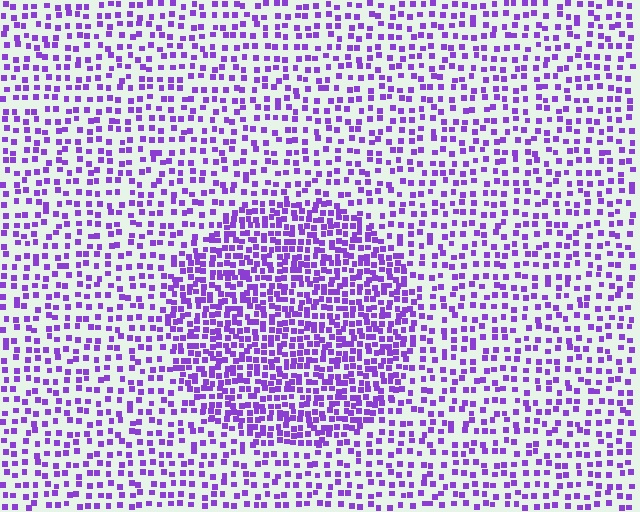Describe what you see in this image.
The image contains small purple elements arranged at two different densities. A circle-shaped region is visible where the elements are more densely packed than the surrounding area.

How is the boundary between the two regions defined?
The boundary is defined by a change in element density (approximately 2.0x ratio). All elements are the same color, size, and shape.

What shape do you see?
I see a circle.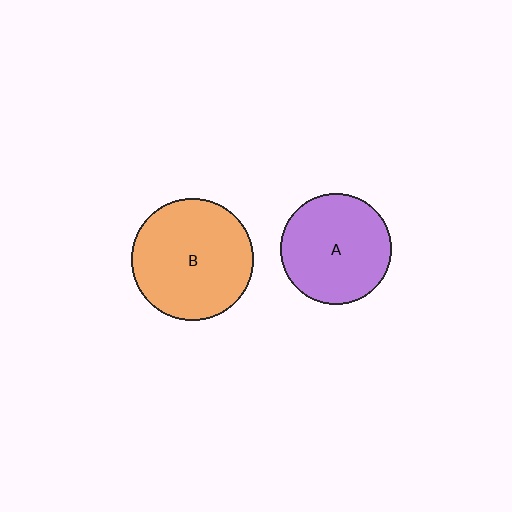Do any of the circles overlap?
No, none of the circles overlap.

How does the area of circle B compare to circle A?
Approximately 1.2 times.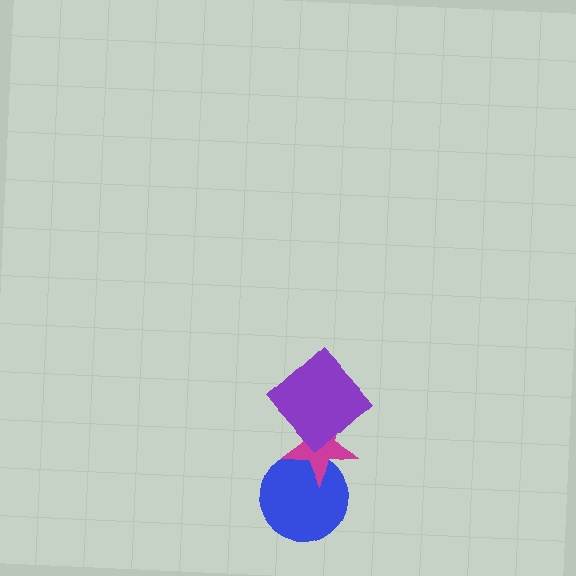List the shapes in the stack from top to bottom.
From top to bottom: the purple diamond, the magenta star, the blue circle.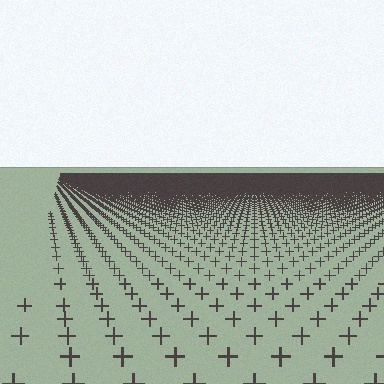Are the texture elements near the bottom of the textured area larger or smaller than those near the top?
Larger. Near the bottom, elements are closer to the viewer and appear at a bigger on-screen size.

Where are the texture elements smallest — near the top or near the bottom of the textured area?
Near the top.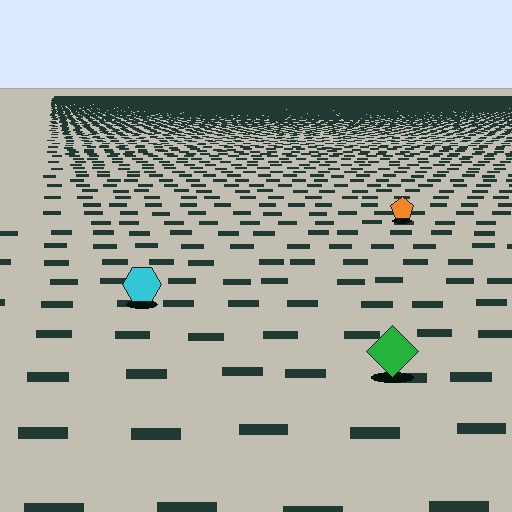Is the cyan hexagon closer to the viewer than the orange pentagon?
Yes. The cyan hexagon is closer — you can tell from the texture gradient: the ground texture is coarser near it.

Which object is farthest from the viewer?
The orange pentagon is farthest from the viewer. It appears smaller and the ground texture around it is denser.